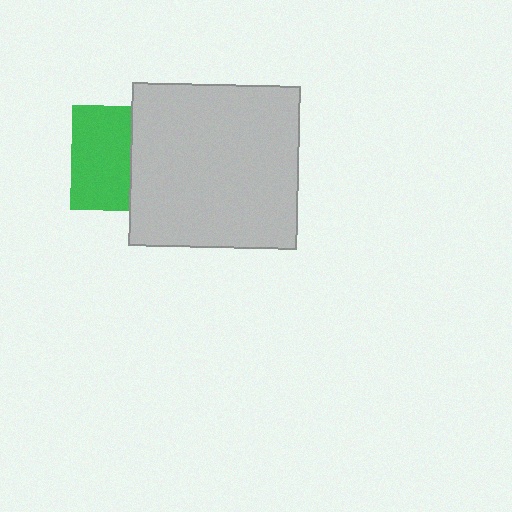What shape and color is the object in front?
The object in front is a light gray rectangle.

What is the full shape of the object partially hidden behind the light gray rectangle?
The partially hidden object is a green square.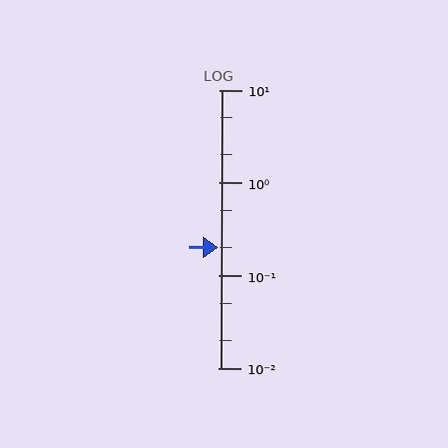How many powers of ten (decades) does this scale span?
The scale spans 3 decades, from 0.01 to 10.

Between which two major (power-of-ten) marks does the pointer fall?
The pointer is between 0.1 and 1.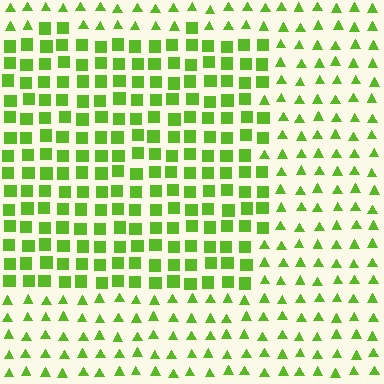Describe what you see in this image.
The image is filled with small lime elements arranged in a uniform grid. A rectangle-shaped region contains squares, while the surrounding area contains triangles. The boundary is defined purely by the change in element shape.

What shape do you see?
I see a rectangle.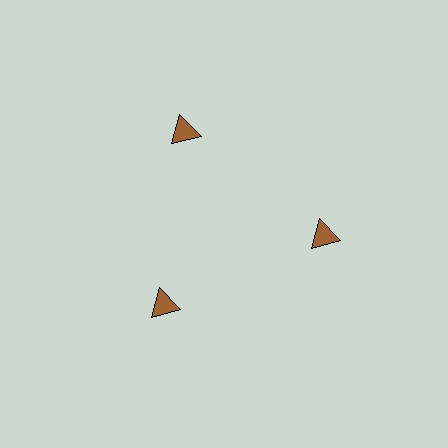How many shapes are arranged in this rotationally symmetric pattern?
There are 3 shapes, arranged in 3 groups of 1.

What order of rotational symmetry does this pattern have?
This pattern has 3-fold rotational symmetry.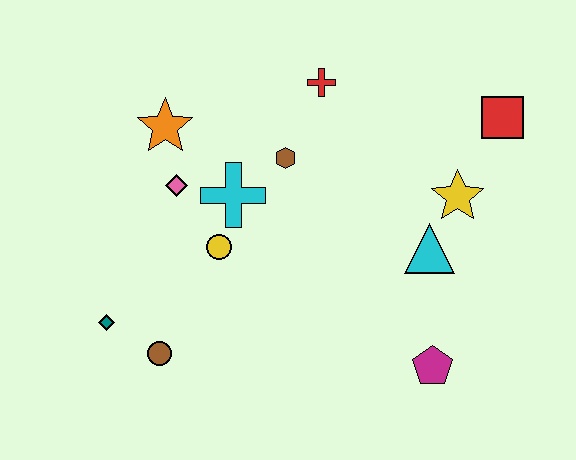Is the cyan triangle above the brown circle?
Yes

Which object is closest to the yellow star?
The cyan triangle is closest to the yellow star.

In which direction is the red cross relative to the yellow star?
The red cross is to the left of the yellow star.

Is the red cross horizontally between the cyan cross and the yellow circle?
No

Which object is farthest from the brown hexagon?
The magenta pentagon is farthest from the brown hexagon.